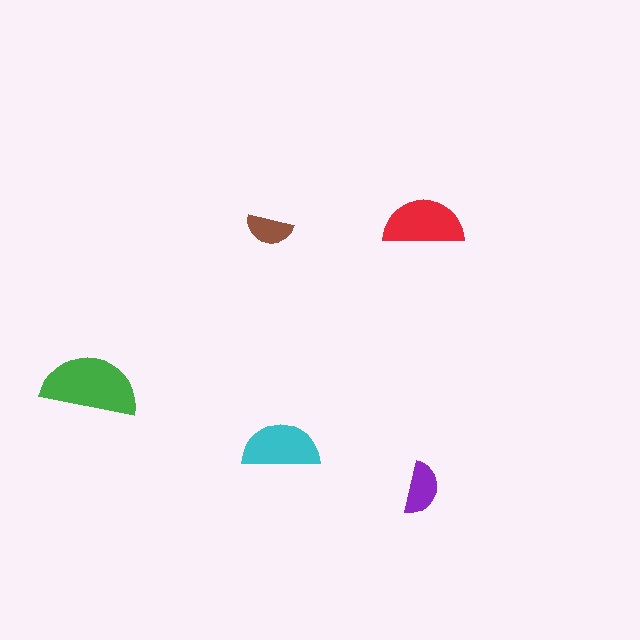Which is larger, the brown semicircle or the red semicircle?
The red one.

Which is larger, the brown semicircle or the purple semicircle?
The purple one.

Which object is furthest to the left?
The green semicircle is leftmost.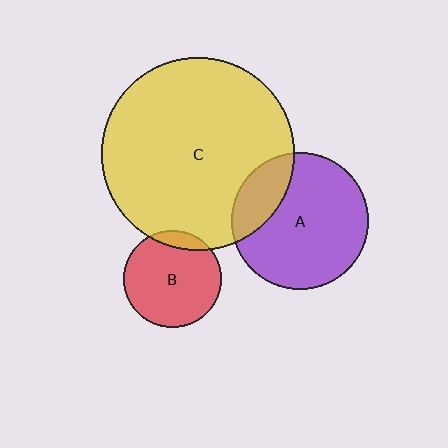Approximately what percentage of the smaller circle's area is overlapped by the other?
Approximately 10%.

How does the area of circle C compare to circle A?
Approximately 2.0 times.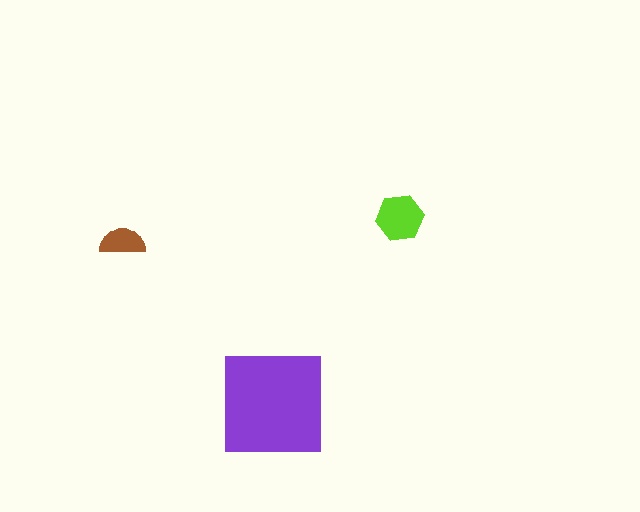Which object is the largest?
The purple square.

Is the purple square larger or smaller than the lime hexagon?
Larger.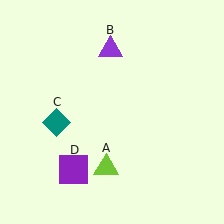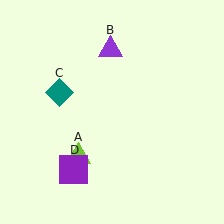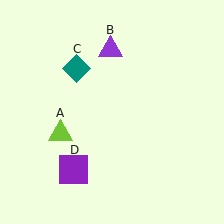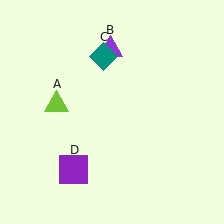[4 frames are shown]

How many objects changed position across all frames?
2 objects changed position: lime triangle (object A), teal diamond (object C).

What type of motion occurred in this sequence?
The lime triangle (object A), teal diamond (object C) rotated clockwise around the center of the scene.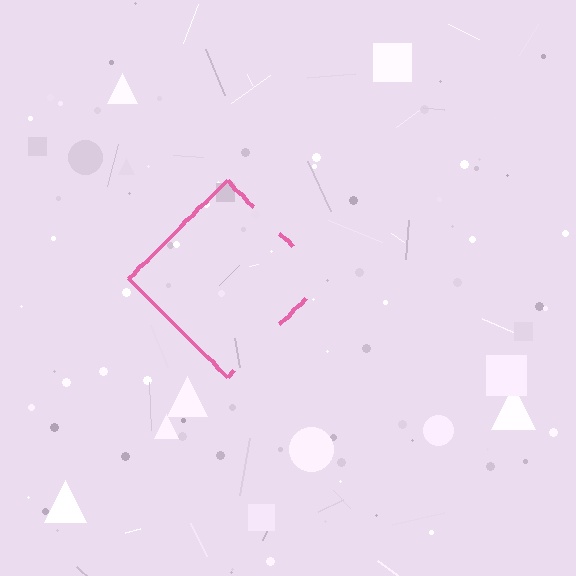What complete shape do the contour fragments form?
The contour fragments form a diamond.